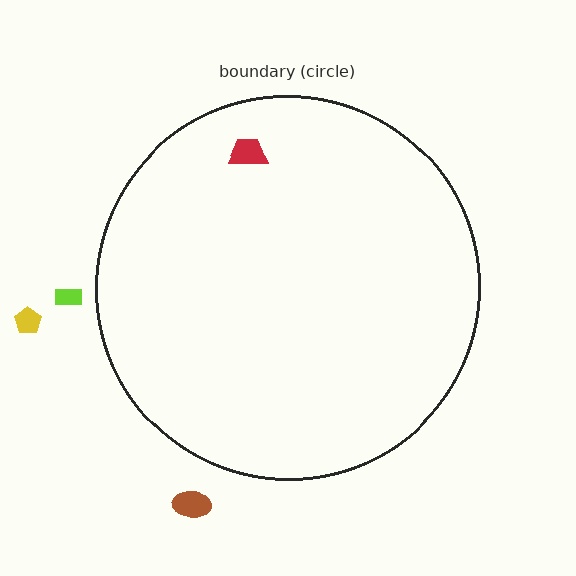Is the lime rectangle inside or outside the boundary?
Outside.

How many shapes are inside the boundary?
1 inside, 3 outside.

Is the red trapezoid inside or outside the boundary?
Inside.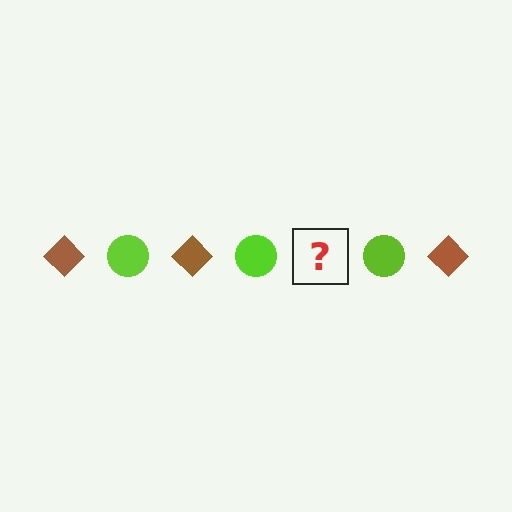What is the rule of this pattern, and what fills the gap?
The rule is that the pattern alternates between brown diamond and lime circle. The gap should be filled with a brown diamond.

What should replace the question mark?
The question mark should be replaced with a brown diamond.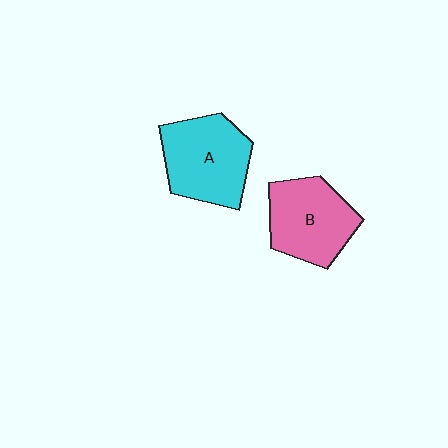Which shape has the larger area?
Shape A (cyan).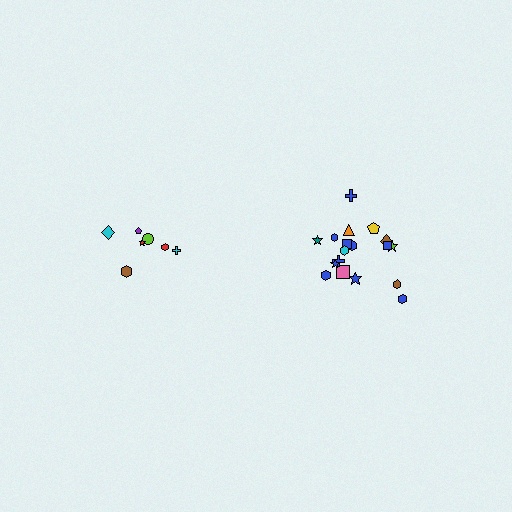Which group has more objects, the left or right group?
The right group.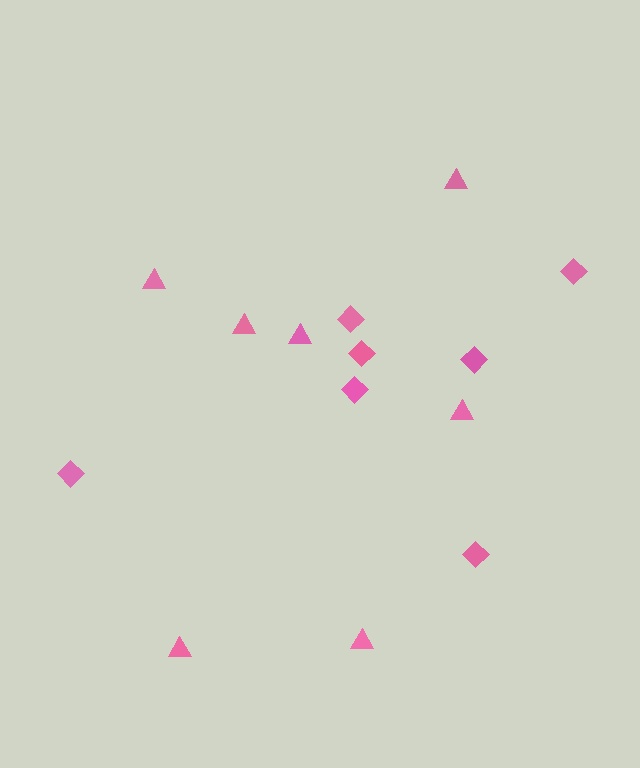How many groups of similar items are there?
There are 2 groups: one group of triangles (7) and one group of diamonds (7).